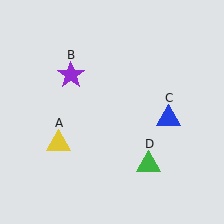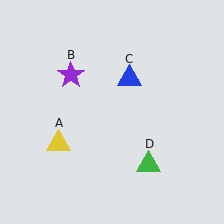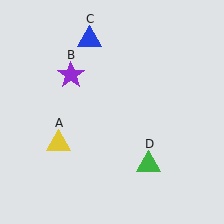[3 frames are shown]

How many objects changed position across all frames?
1 object changed position: blue triangle (object C).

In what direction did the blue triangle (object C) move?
The blue triangle (object C) moved up and to the left.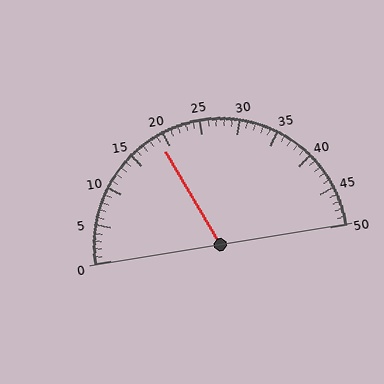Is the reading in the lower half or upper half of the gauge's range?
The reading is in the lower half of the range (0 to 50).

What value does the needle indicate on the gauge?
The needle indicates approximately 19.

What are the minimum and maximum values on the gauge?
The gauge ranges from 0 to 50.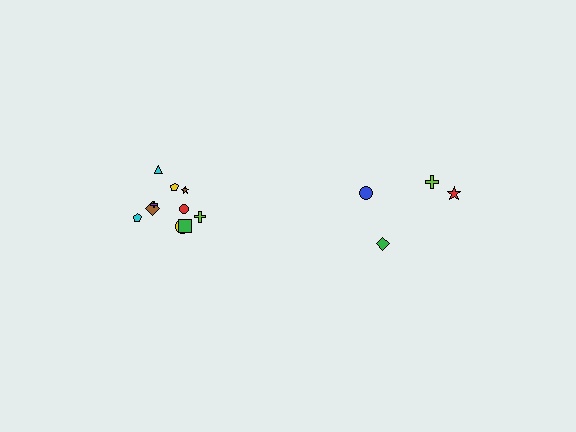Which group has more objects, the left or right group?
The left group.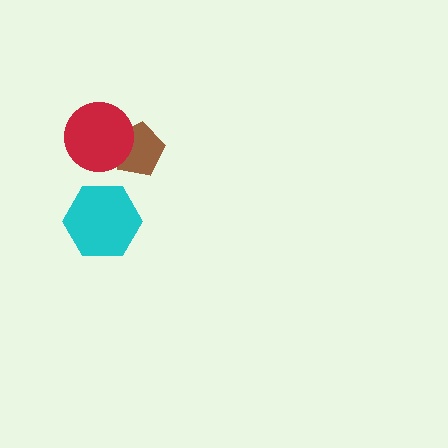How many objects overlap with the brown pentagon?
1 object overlaps with the brown pentagon.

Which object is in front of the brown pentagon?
The red circle is in front of the brown pentagon.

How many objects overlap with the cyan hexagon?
0 objects overlap with the cyan hexagon.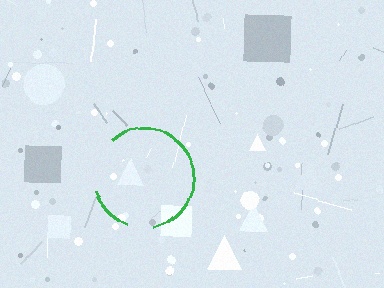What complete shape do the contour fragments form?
The contour fragments form a circle.